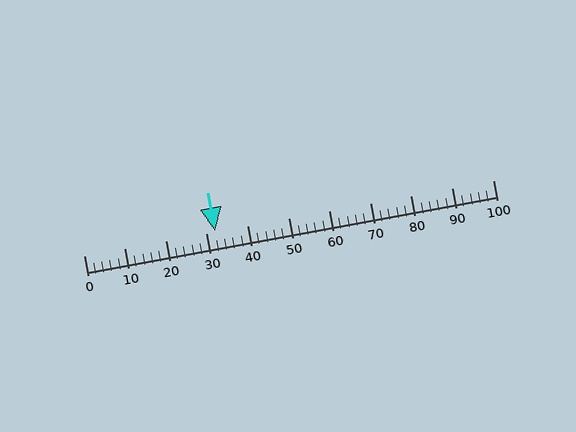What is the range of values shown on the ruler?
The ruler shows values from 0 to 100.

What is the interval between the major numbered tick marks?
The major tick marks are spaced 10 units apart.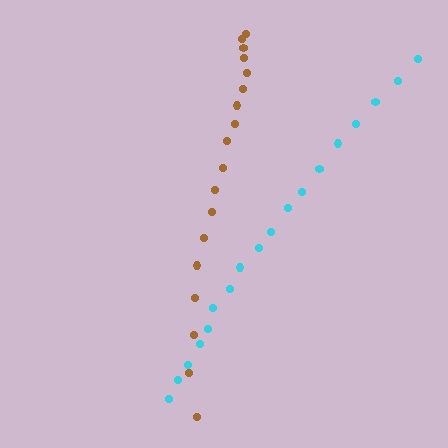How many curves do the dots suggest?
There are 2 distinct paths.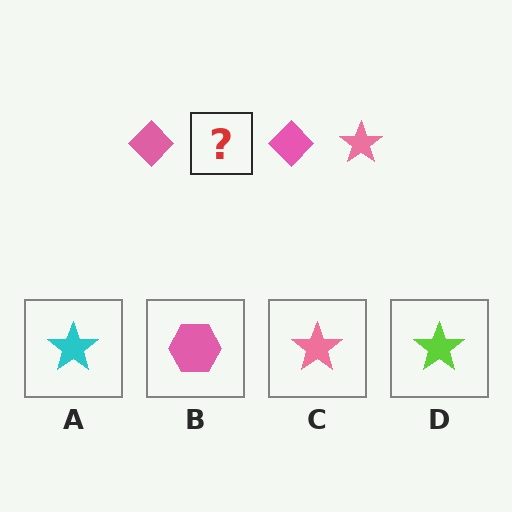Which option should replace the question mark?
Option C.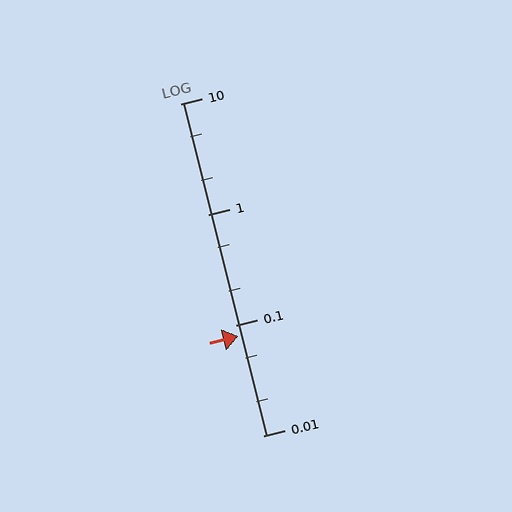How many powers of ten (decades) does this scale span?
The scale spans 3 decades, from 0.01 to 10.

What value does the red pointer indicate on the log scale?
The pointer indicates approximately 0.079.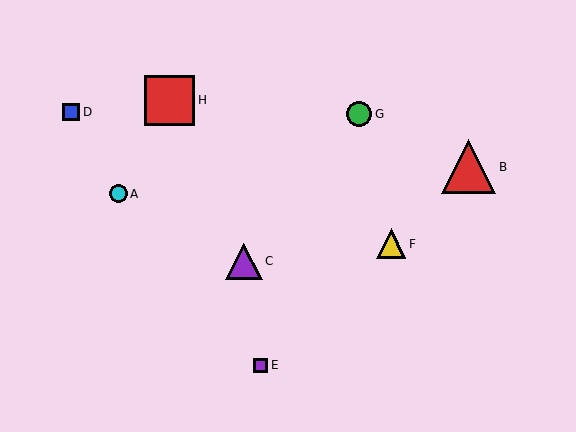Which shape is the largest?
The red triangle (labeled B) is the largest.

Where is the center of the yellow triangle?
The center of the yellow triangle is at (391, 244).